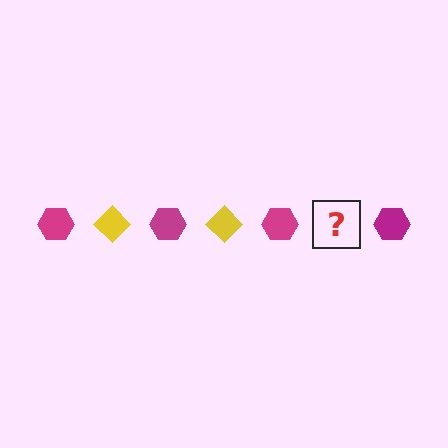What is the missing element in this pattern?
The missing element is a yellow diamond.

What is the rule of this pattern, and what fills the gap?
The rule is that the pattern alternates between magenta hexagon and yellow diamond. The gap should be filled with a yellow diamond.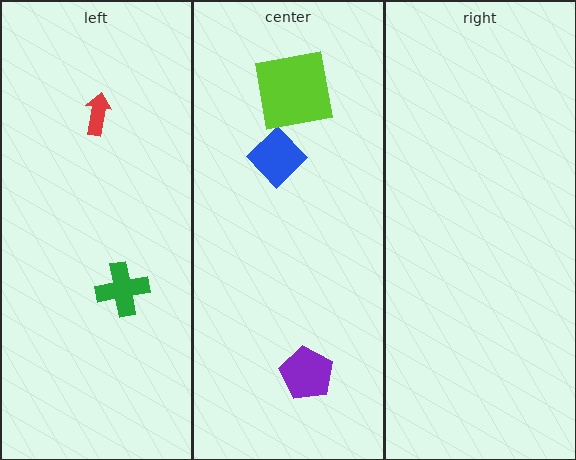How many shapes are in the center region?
3.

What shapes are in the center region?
The blue diamond, the purple pentagon, the lime square.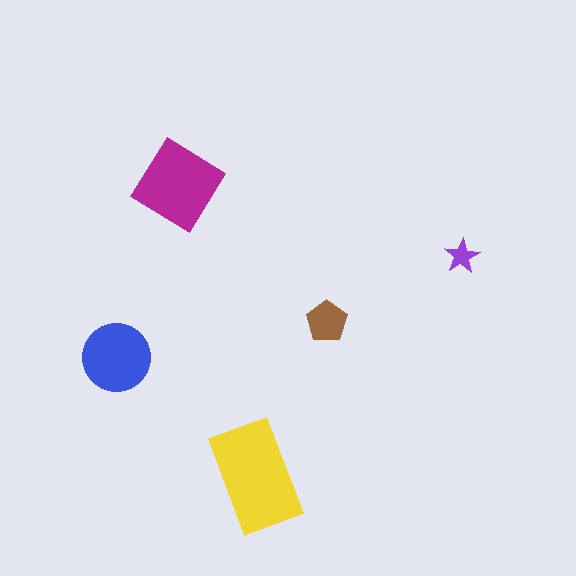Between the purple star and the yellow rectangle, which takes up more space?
The yellow rectangle.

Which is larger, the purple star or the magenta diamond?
The magenta diamond.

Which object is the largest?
The yellow rectangle.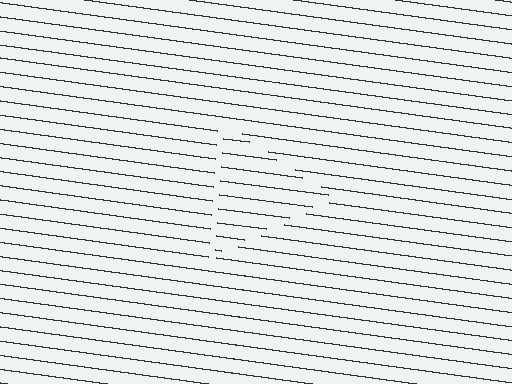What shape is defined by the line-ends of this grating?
An illusory triangle. The interior of the shape contains the same grating, shifted by half a period — the contour is defined by the phase discontinuity where line-ends from the inner and outer gratings abut.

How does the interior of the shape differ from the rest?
The interior of the shape contains the same grating, shifted by half a period — the contour is defined by the phase discontinuity where line-ends from the inner and outer gratings abut.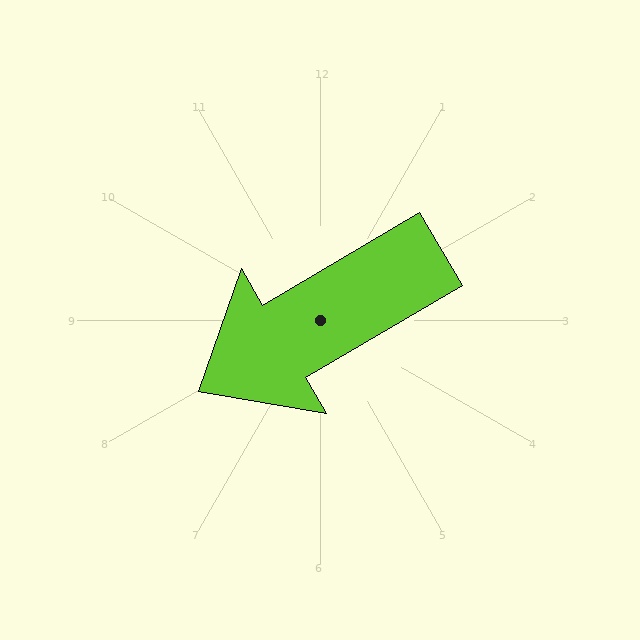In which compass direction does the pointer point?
Southwest.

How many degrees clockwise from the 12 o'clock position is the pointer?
Approximately 240 degrees.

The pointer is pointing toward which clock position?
Roughly 8 o'clock.